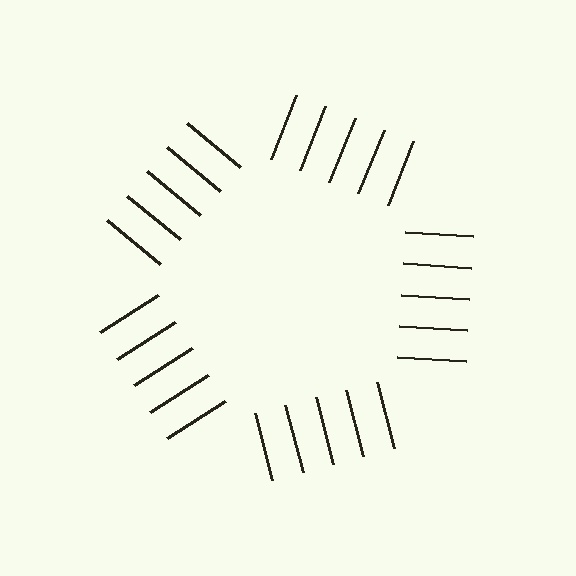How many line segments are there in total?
25 — 5 along each of the 5 edges.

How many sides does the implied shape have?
5 sides — the line-ends trace a pentagon.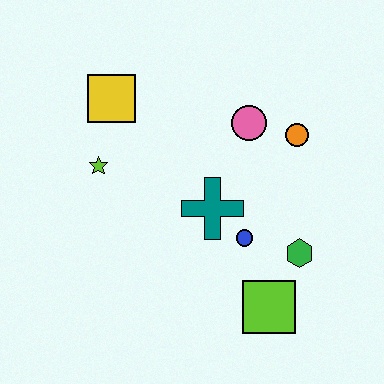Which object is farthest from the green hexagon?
The yellow square is farthest from the green hexagon.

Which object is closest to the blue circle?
The teal cross is closest to the blue circle.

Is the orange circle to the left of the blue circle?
No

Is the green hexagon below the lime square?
No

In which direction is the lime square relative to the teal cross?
The lime square is below the teal cross.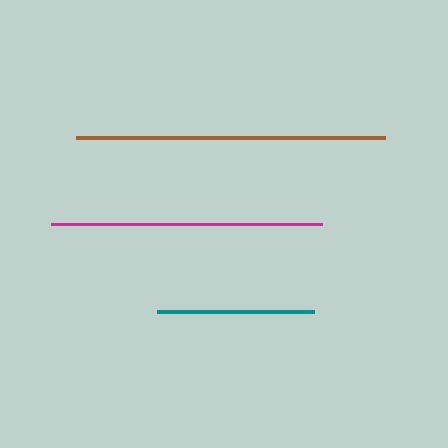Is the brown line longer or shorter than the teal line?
The brown line is longer than the teal line.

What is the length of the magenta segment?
The magenta segment is approximately 270 pixels long.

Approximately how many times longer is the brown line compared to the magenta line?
The brown line is approximately 1.1 times the length of the magenta line.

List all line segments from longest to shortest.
From longest to shortest: brown, magenta, teal.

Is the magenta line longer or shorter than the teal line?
The magenta line is longer than the teal line.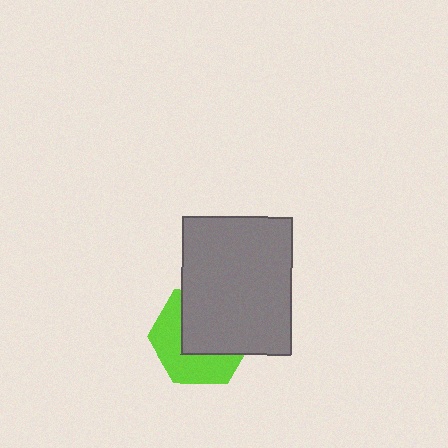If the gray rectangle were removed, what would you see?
You would see the complete lime hexagon.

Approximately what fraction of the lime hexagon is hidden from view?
Roughly 55% of the lime hexagon is hidden behind the gray rectangle.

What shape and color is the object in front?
The object in front is a gray rectangle.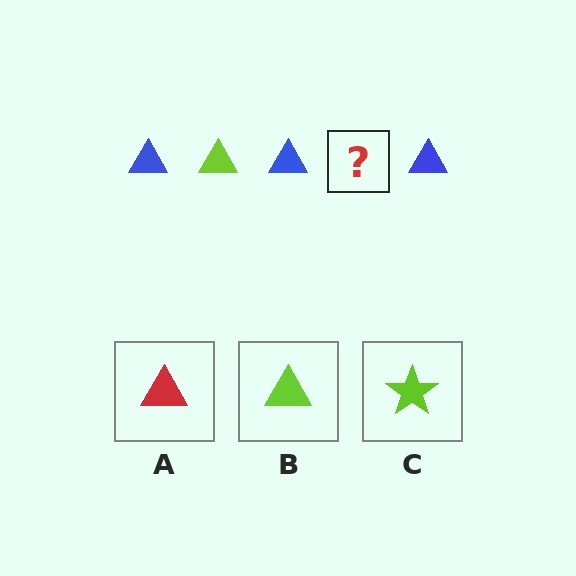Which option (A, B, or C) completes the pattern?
B.